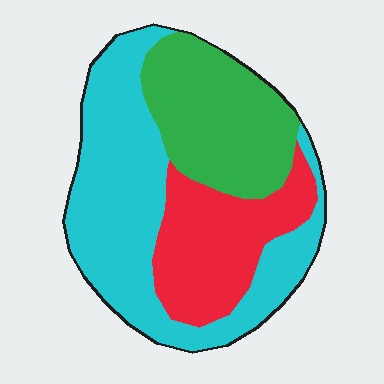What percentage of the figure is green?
Green covers 28% of the figure.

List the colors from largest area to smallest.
From largest to smallest: cyan, green, red.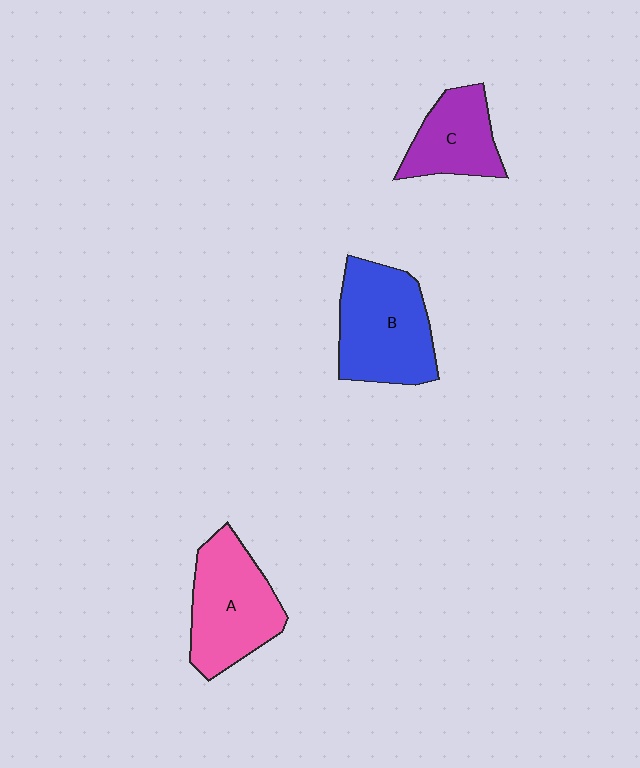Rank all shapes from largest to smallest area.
From largest to smallest: B (blue), A (pink), C (purple).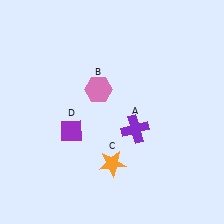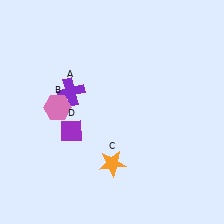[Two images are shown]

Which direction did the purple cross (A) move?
The purple cross (A) moved left.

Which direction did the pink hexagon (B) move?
The pink hexagon (B) moved left.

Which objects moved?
The objects that moved are: the purple cross (A), the pink hexagon (B).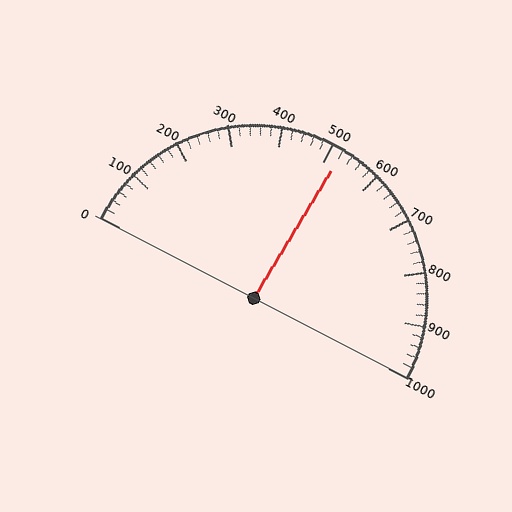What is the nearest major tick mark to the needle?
The nearest major tick mark is 500.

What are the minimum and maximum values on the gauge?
The gauge ranges from 0 to 1000.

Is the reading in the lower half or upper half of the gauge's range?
The reading is in the upper half of the range (0 to 1000).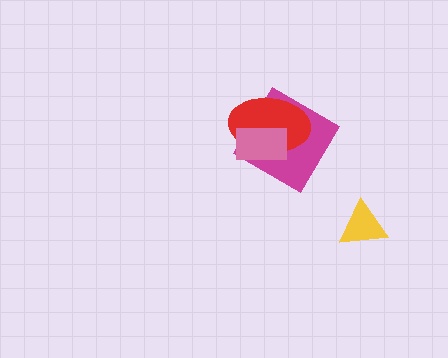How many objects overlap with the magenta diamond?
2 objects overlap with the magenta diamond.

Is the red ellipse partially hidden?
Yes, it is partially covered by another shape.